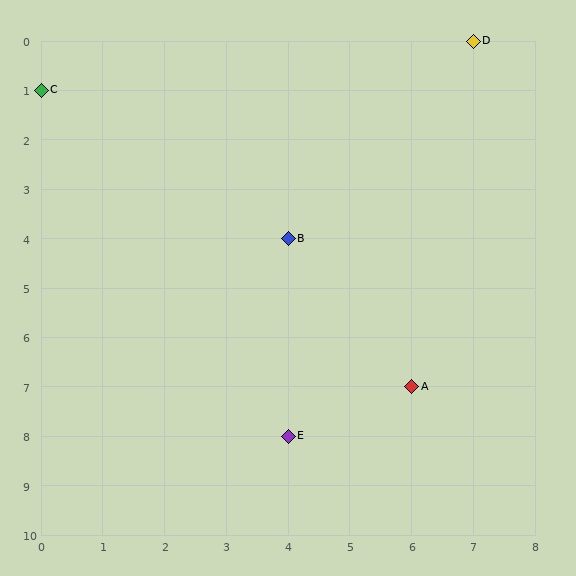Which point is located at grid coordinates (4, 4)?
Point B is at (4, 4).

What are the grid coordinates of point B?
Point B is at grid coordinates (4, 4).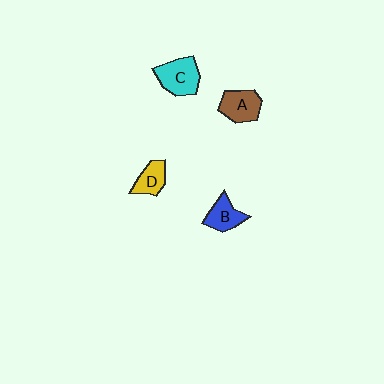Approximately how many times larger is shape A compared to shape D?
Approximately 1.3 times.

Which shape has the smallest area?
Shape D (yellow).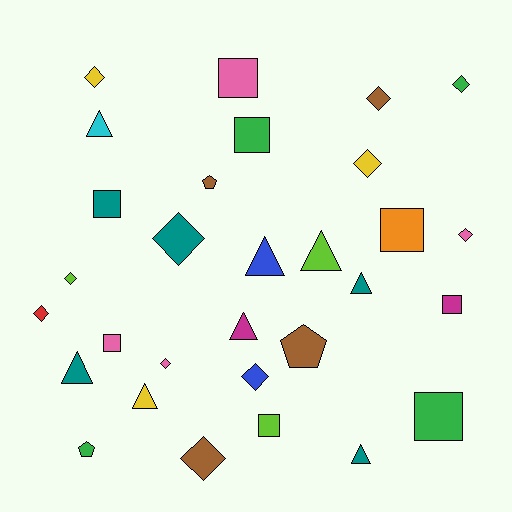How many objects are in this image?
There are 30 objects.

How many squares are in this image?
There are 8 squares.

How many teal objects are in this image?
There are 5 teal objects.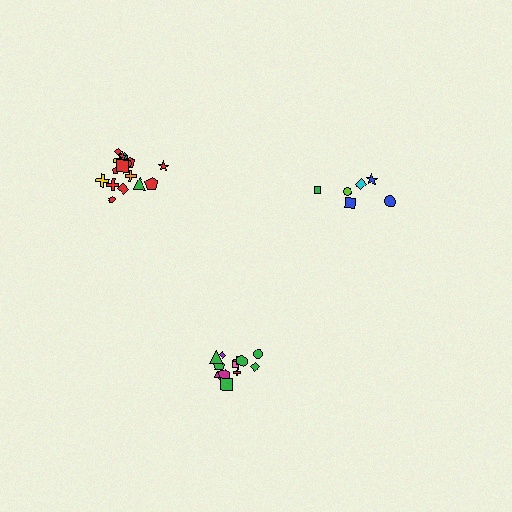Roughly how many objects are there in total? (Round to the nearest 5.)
Roughly 35 objects in total.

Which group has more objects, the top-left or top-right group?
The top-left group.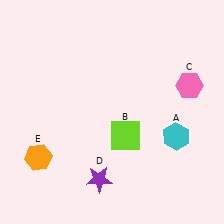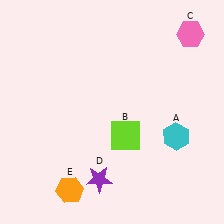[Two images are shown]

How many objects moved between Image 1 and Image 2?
2 objects moved between the two images.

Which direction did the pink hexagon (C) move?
The pink hexagon (C) moved up.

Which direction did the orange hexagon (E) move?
The orange hexagon (E) moved down.